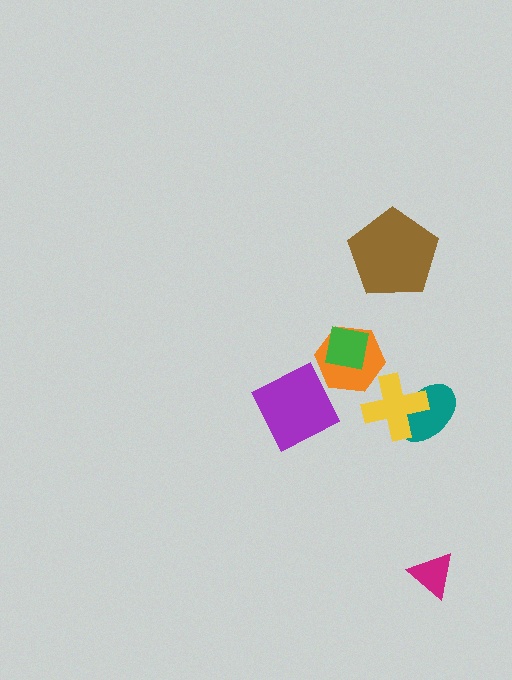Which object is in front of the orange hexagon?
The green square is in front of the orange hexagon.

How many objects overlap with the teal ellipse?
1 object overlaps with the teal ellipse.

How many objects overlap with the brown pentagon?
0 objects overlap with the brown pentagon.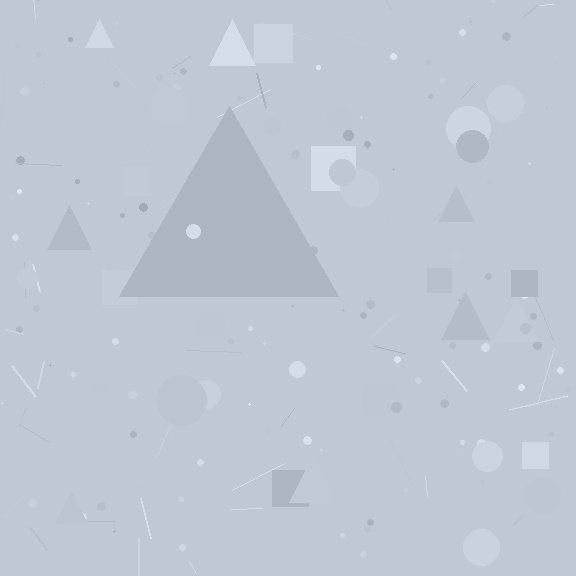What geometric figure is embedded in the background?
A triangle is embedded in the background.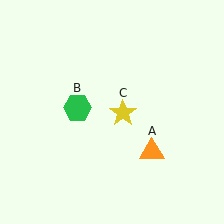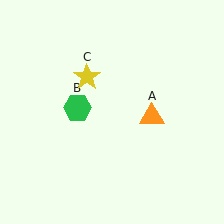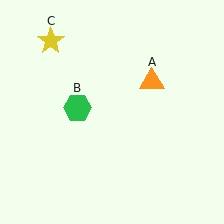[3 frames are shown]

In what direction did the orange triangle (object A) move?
The orange triangle (object A) moved up.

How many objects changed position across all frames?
2 objects changed position: orange triangle (object A), yellow star (object C).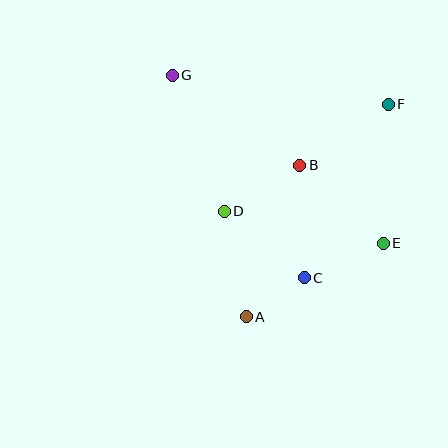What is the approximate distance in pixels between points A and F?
The distance between A and F is approximately 256 pixels.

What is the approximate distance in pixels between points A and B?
The distance between A and B is approximately 161 pixels.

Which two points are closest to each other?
Points A and C are closest to each other.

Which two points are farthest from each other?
Points E and G are farthest from each other.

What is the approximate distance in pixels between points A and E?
The distance between A and E is approximately 156 pixels.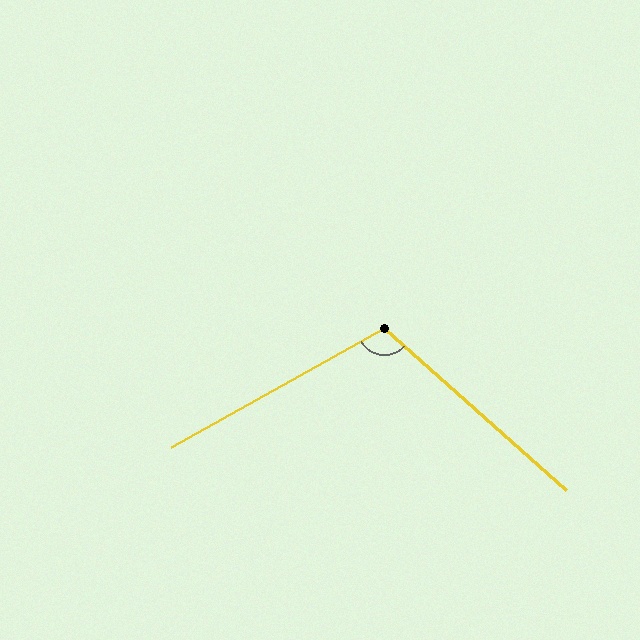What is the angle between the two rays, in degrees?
Approximately 109 degrees.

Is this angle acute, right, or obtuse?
It is obtuse.